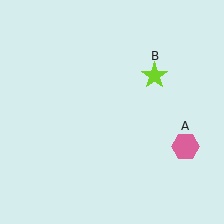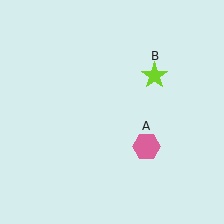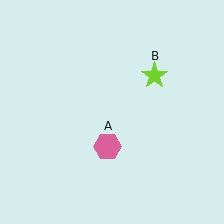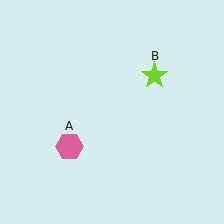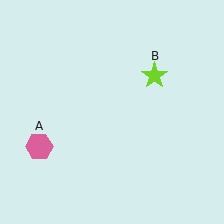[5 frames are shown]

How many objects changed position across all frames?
1 object changed position: pink hexagon (object A).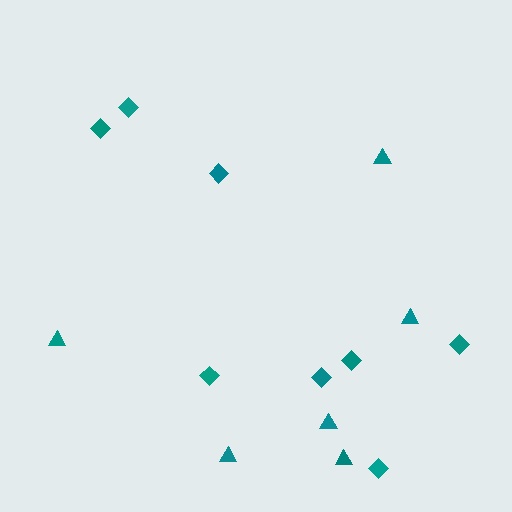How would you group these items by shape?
There are 2 groups: one group of diamonds (8) and one group of triangles (6).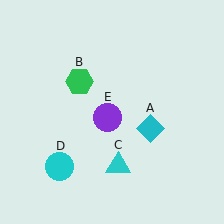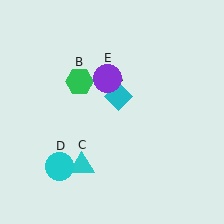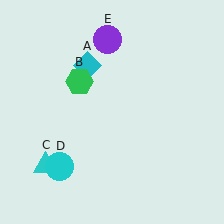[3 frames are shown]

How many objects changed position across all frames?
3 objects changed position: cyan diamond (object A), cyan triangle (object C), purple circle (object E).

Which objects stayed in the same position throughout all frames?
Green hexagon (object B) and cyan circle (object D) remained stationary.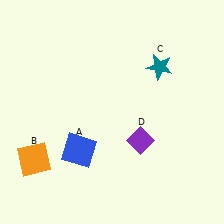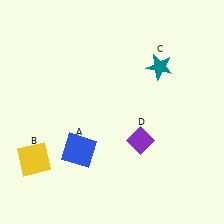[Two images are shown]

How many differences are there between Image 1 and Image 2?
There is 1 difference between the two images.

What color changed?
The square (B) changed from orange in Image 1 to yellow in Image 2.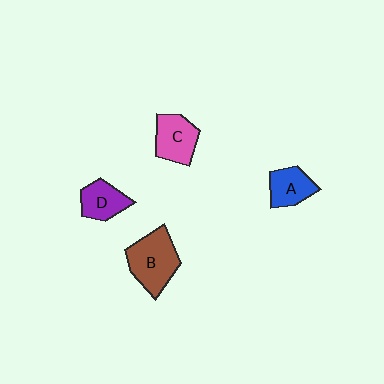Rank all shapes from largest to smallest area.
From largest to smallest: B (brown), C (pink), A (blue), D (purple).